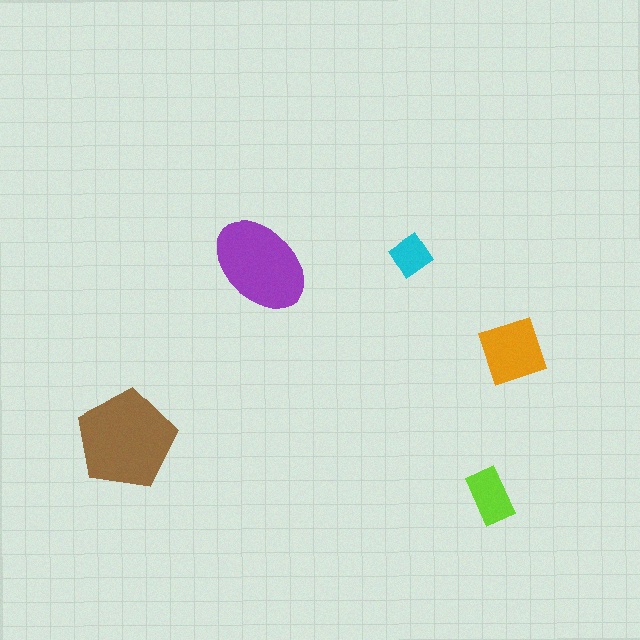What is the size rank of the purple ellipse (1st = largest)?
2nd.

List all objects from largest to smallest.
The brown pentagon, the purple ellipse, the orange square, the lime rectangle, the cyan diamond.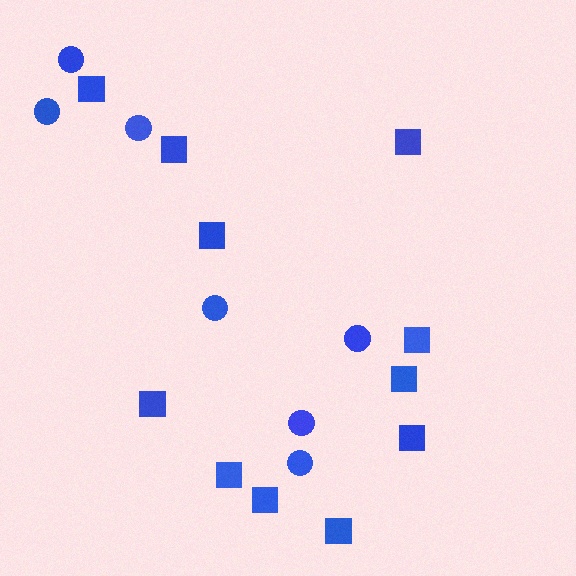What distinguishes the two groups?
There are 2 groups: one group of circles (7) and one group of squares (11).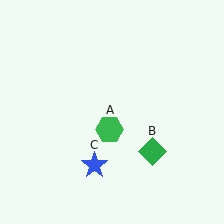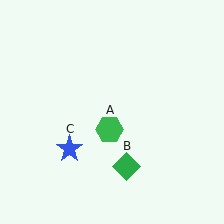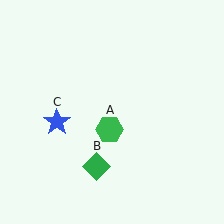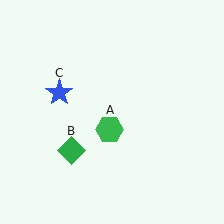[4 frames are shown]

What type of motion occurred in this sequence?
The green diamond (object B), blue star (object C) rotated clockwise around the center of the scene.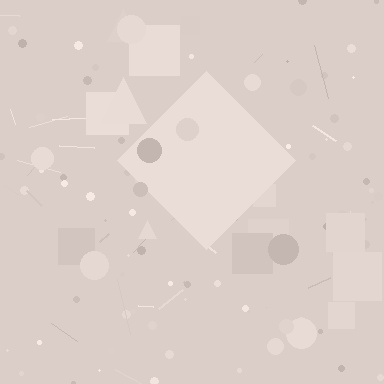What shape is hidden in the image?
A diamond is hidden in the image.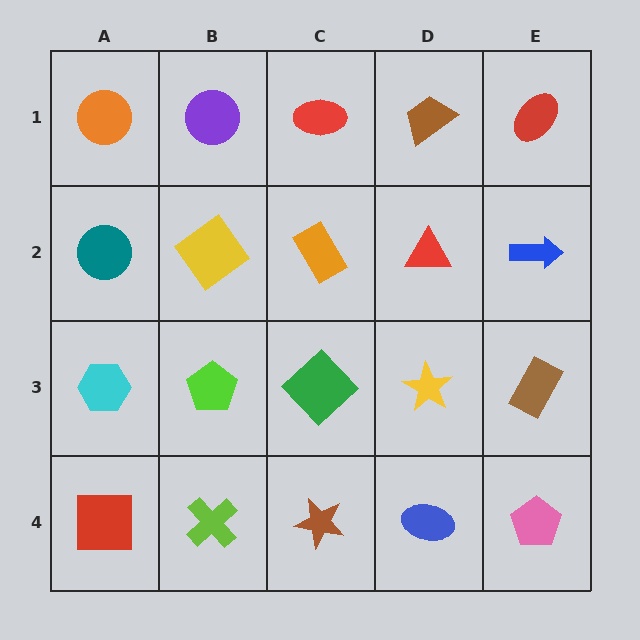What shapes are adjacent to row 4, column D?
A yellow star (row 3, column D), a brown star (row 4, column C), a pink pentagon (row 4, column E).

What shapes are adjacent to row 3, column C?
An orange rectangle (row 2, column C), a brown star (row 4, column C), a lime pentagon (row 3, column B), a yellow star (row 3, column D).